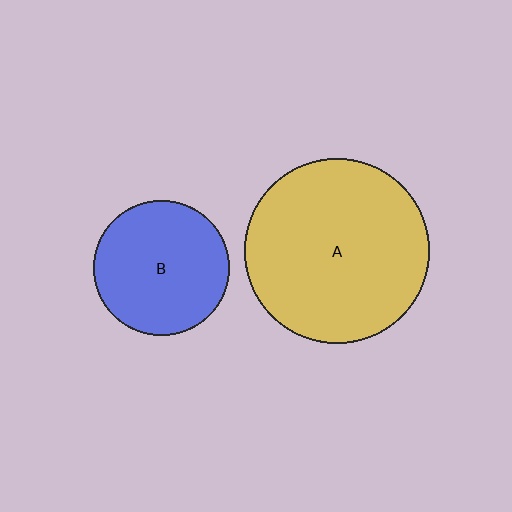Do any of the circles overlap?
No, none of the circles overlap.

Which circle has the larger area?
Circle A (yellow).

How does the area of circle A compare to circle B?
Approximately 1.9 times.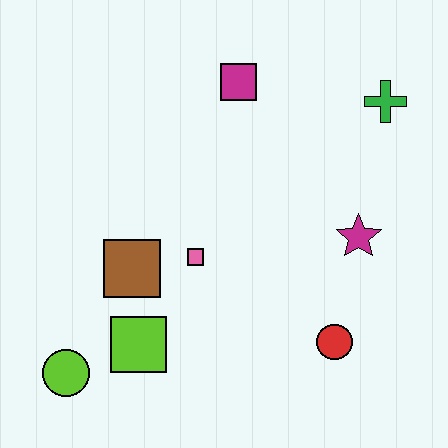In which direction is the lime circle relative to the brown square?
The lime circle is below the brown square.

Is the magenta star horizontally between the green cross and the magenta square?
Yes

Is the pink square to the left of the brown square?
No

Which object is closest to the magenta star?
The red circle is closest to the magenta star.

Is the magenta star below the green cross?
Yes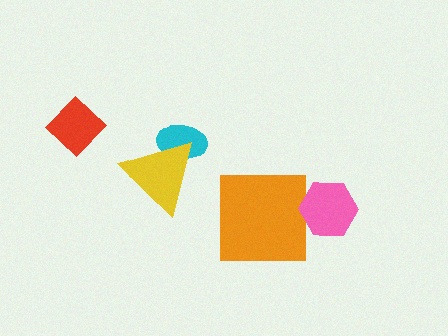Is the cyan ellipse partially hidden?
Yes, it is partially covered by another shape.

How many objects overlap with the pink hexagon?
0 objects overlap with the pink hexagon.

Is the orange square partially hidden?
No, no other shape covers it.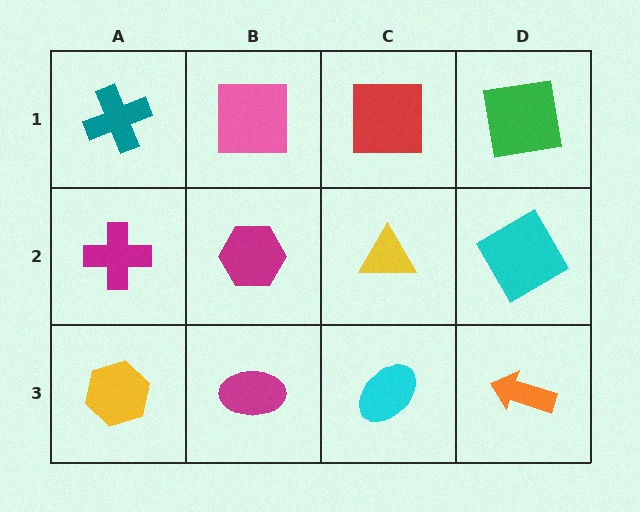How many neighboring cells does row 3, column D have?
2.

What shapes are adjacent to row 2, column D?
A green square (row 1, column D), an orange arrow (row 3, column D), a yellow triangle (row 2, column C).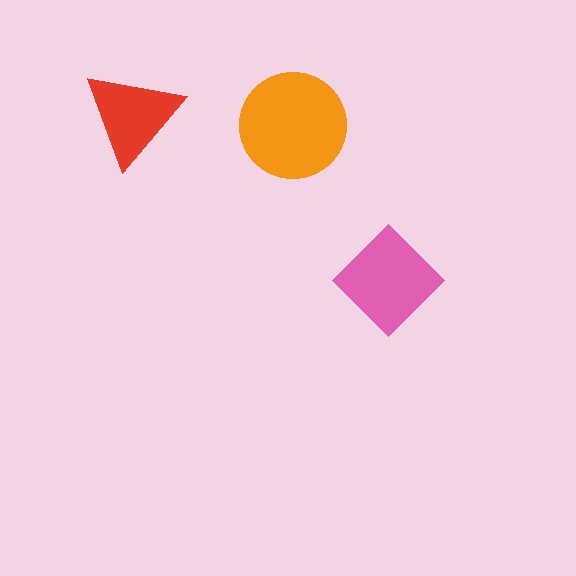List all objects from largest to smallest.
The orange circle, the pink diamond, the red triangle.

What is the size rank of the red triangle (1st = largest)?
3rd.